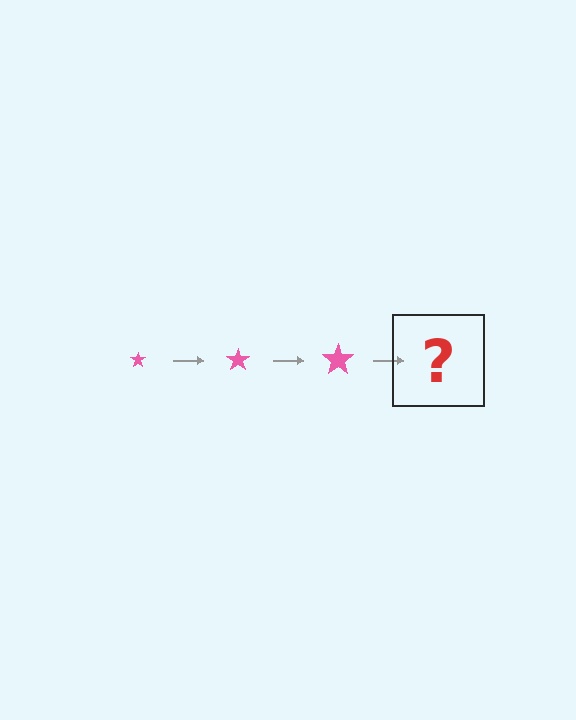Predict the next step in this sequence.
The next step is a pink star, larger than the previous one.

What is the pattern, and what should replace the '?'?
The pattern is that the star gets progressively larger each step. The '?' should be a pink star, larger than the previous one.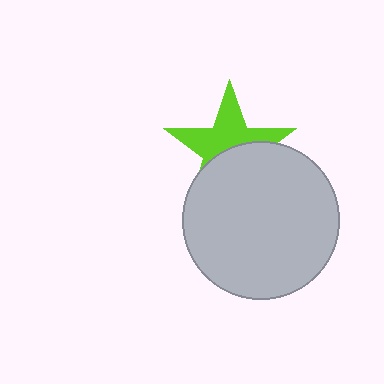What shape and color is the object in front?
The object in front is a light gray circle.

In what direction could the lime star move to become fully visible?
The lime star could move up. That would shift it out from behind the light gray circle entirely.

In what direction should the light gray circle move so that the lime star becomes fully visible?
The light gray circle should move down. That is the shortest direction to clear the overlap and leave the lime star fully visible.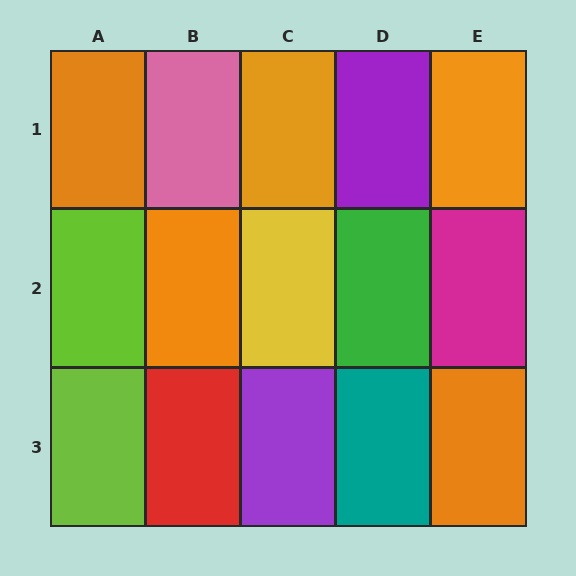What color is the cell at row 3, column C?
Purple.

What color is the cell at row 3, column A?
Lime.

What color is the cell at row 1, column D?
Purple.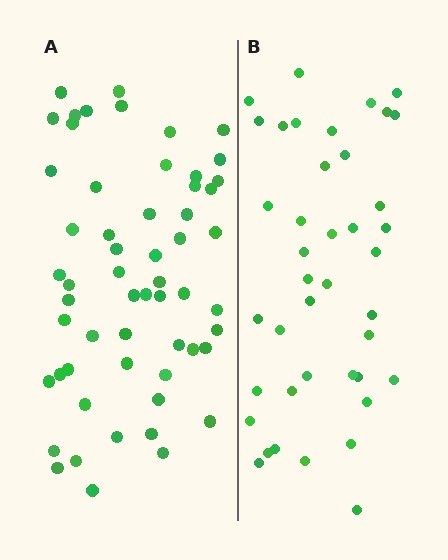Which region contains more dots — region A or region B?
Region A (the left region) has more dots.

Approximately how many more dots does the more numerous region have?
Region A has approximately 15 more dots than region B.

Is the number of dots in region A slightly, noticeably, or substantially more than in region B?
Region A has noticeably more, but not dramatically so. The ratio is roughly 1.4 to 1.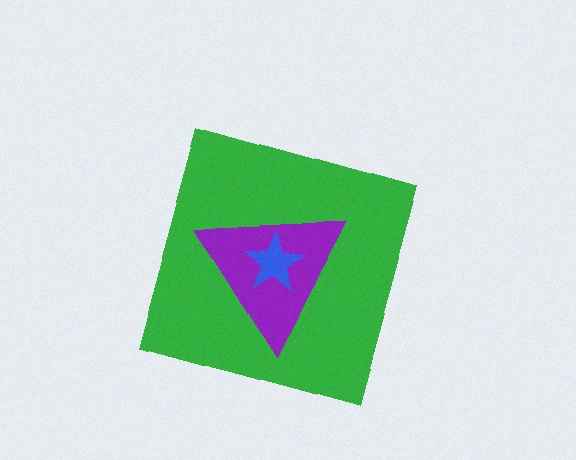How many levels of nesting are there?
3.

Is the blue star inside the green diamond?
Yes.